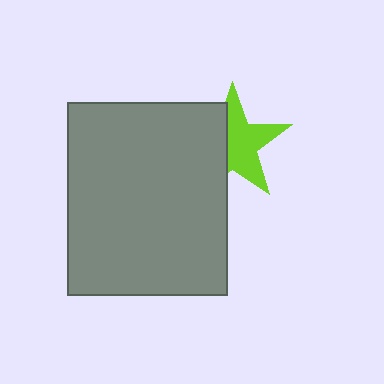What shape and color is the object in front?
The object in front is a gray rectangle.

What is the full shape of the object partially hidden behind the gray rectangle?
The partially hidden object is a lime star.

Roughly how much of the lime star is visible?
About half of it is visible (roughly 60%).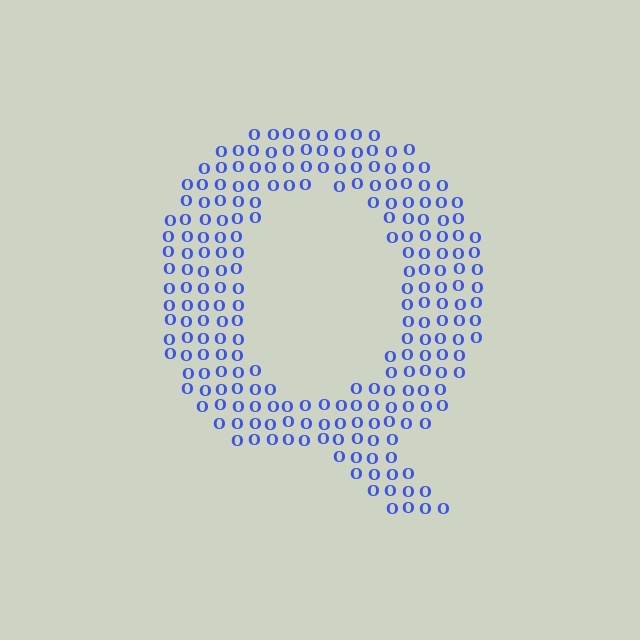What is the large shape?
The large shape is the letter Q.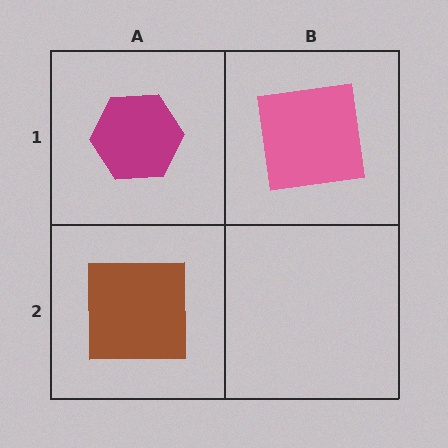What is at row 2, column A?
A brown square.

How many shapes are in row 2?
1 shape.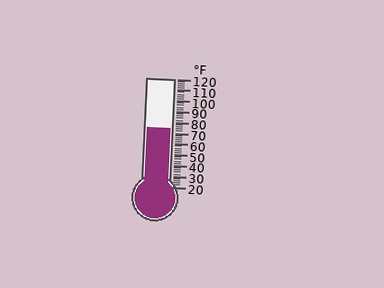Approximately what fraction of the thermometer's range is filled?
The thermometer is filled to approximately 55% of its range.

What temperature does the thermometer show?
The thermometer shows approximately 74°F.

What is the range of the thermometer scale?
The thermometer scale ranges from 20°F to 120°F.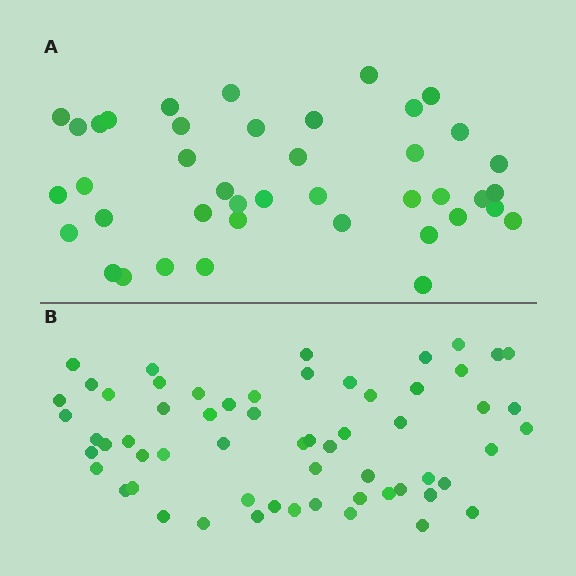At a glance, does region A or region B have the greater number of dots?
Region B (the bottom region) has more dots.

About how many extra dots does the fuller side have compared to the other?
Region B has approximately 20 more dots than region A.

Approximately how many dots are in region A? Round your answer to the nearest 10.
About 40 dots. (The exact count is 41, which rounds to 40.)